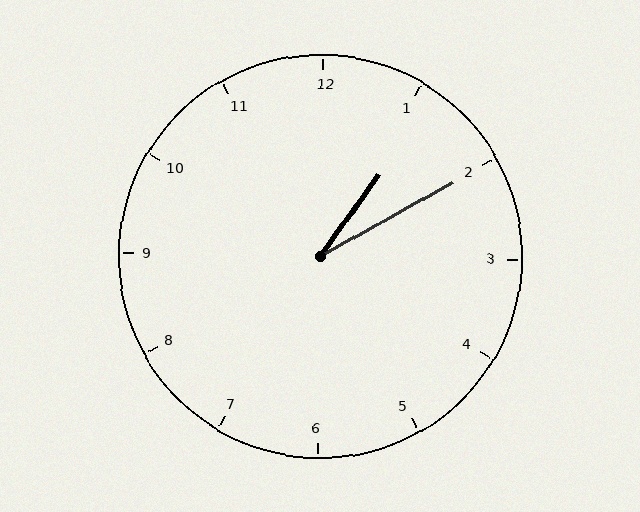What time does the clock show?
1:10.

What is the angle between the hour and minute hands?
Approximately 25 degrees.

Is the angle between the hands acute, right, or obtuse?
It is acute.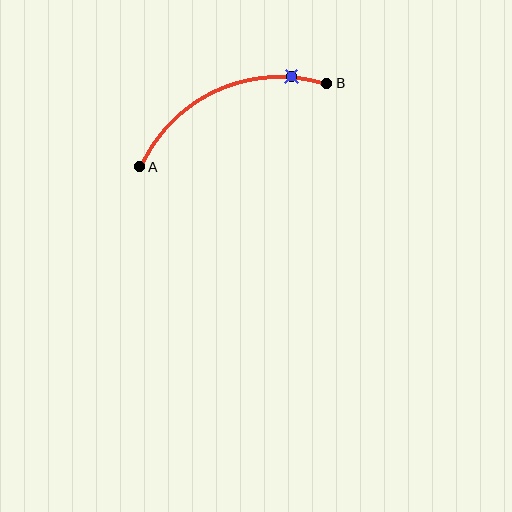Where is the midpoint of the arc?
The arc midpoint is the point on the curve farthest from the straight line joining A and B. It sits above that line.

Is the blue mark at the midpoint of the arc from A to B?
No. The blue mark lies on the arc but is closer to endpoint B. The arc midpoint would be at the point on the curve equidistant along the arc from both A and B.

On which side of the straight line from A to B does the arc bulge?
The arc bulges above the straight line connecting A and B.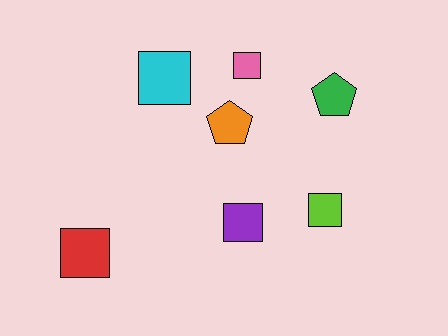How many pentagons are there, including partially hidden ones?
There are 2 pentagons.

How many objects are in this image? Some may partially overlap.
There are 7 objects.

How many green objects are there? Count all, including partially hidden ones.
There is 1 green object.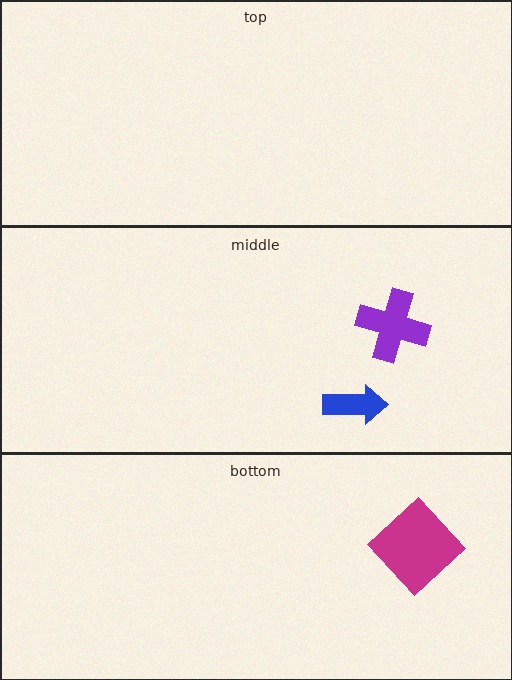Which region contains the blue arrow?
The middle region.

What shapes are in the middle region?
The blue arrow, the purple cross.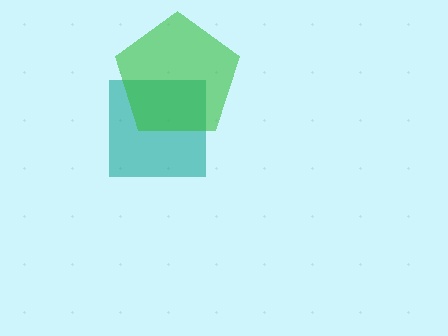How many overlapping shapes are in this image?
There are 2 overlapping shapes in the image.